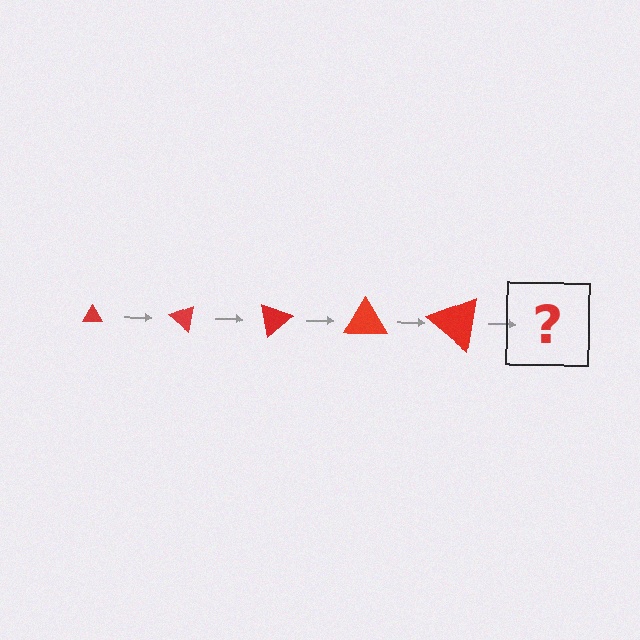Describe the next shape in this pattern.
It should be a triangle, larger than the previous one and rotated 200 degrees from the start.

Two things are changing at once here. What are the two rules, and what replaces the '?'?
The two rules are that the triangle grows larger each step and it rotates 40 degrees each step. The '?' should be a triangle, larger than the previous one and rotated 200 degrees from the start.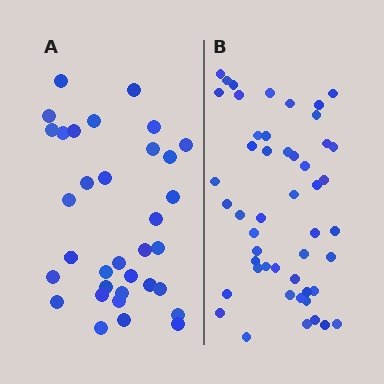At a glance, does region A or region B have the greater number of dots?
Region B (the right region) has more dots.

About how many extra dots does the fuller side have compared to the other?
Region B has approximately 15 more dots than region A.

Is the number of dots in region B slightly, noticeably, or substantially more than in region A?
Region B has noticeably more, but not dramatically so. The ratio is roughly 1.4 to 1.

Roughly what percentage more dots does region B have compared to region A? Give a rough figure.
About 45% more.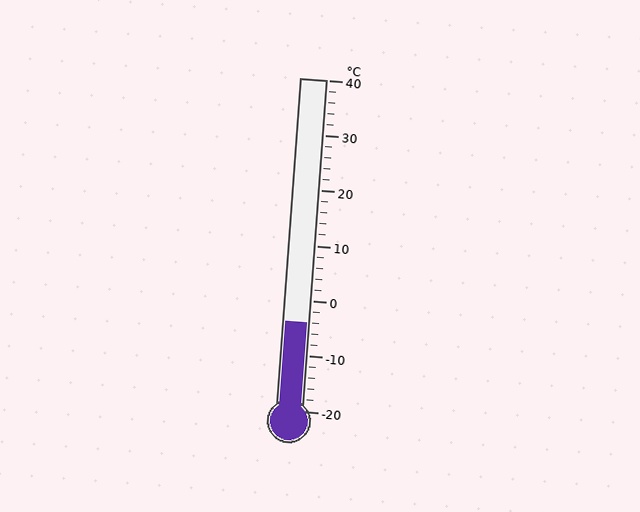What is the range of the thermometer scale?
The thermometer scale ranges from -20°C to 40°C.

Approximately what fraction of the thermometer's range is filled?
The thermometer is filled to approximately 25% of its range.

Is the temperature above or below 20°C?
The temperature is below 20°C.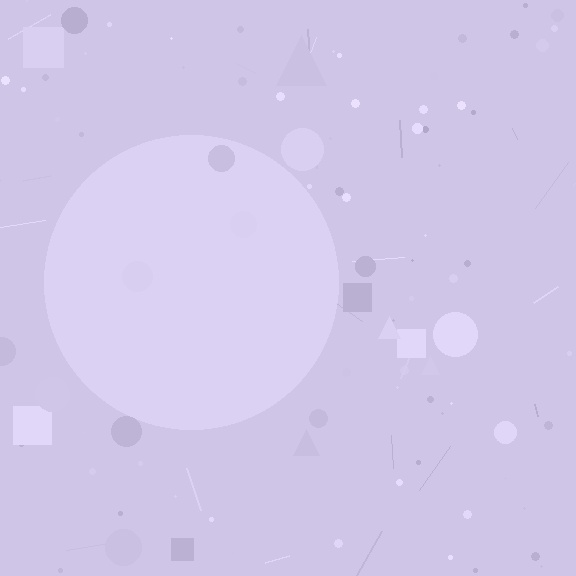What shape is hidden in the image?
A circle is hidden in the image.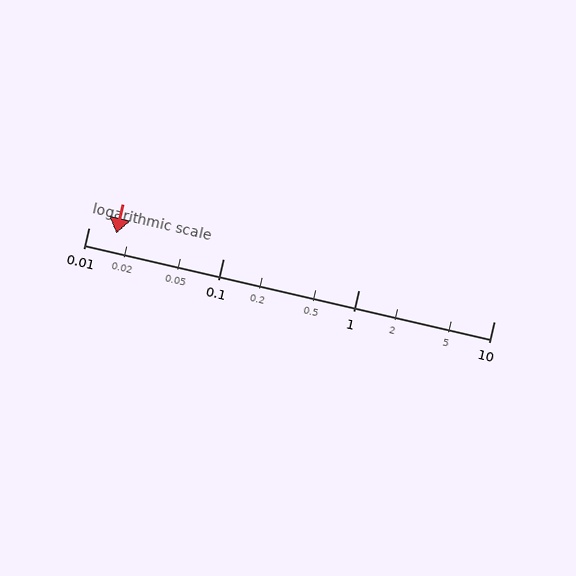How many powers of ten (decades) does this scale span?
The scale spans 3 decades, from 0.01 to 10.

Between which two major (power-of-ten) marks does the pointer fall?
The pointer is between 0.01 and 0.1.